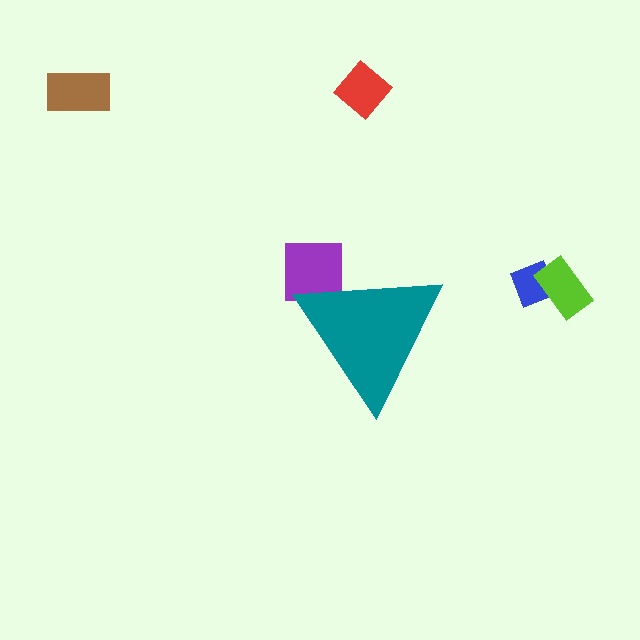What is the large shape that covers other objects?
A teal triangle.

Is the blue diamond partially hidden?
No, the blue diamond is fully visible.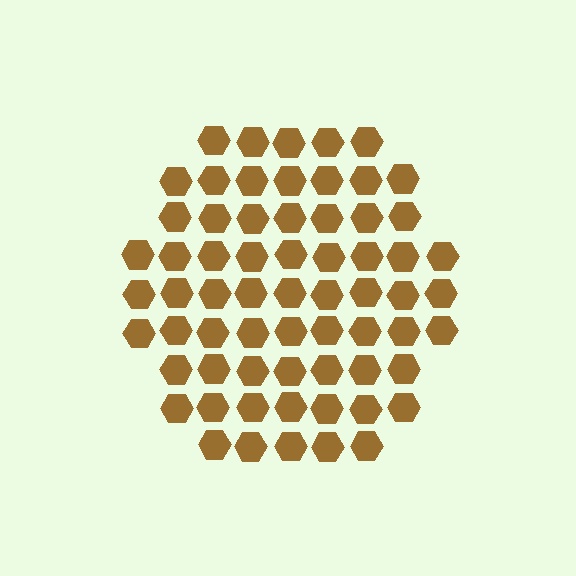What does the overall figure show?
The overall figure shows a hexagon.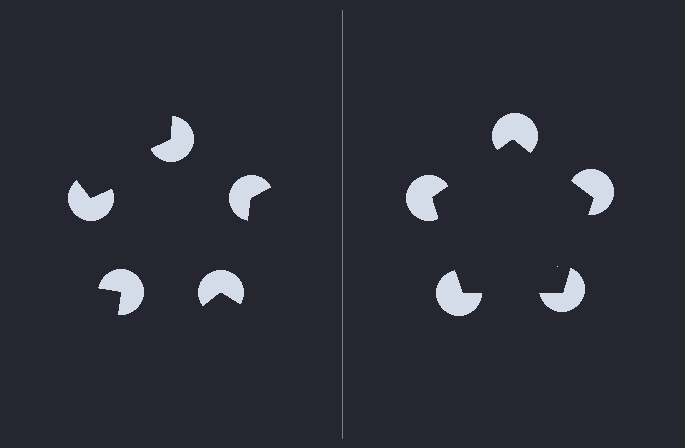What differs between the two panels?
The pac-man discs are positioned identically on both sides; only the wedge orientations differ. On the right they align to a pentagon; on the left they are misaligned.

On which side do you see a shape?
An illusory pentagon appears on the right side. On the left side the wedge cuts are rotated, so no coherent shape forms.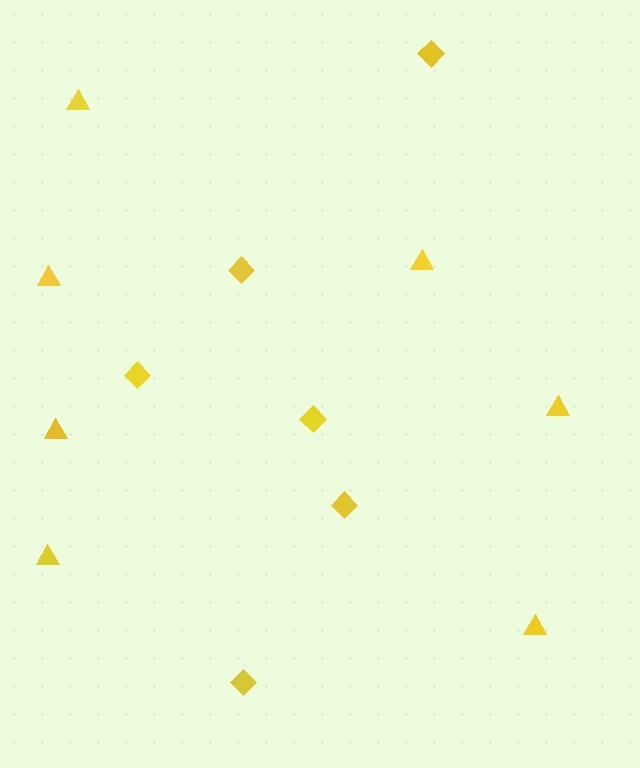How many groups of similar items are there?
There are 2 groups: one group of diamonds (6) and one group of triangles (7).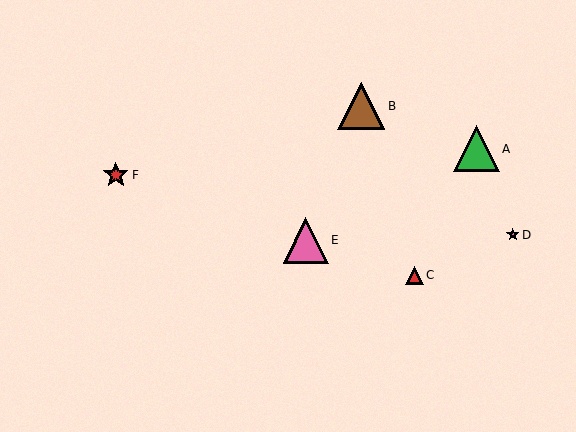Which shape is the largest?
The brown triangle (labeled B) is the largest.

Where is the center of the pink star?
The center of the pink star is at (513, 235).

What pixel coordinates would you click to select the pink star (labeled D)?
Click at (513, 235) to select the pink star D.